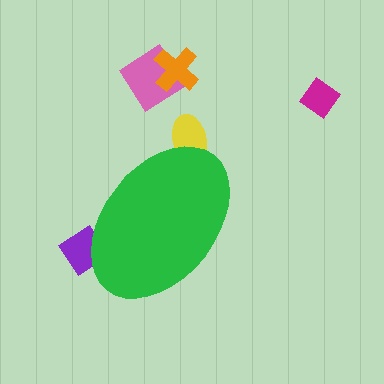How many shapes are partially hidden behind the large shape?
2 shapes are partially hidden.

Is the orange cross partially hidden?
No, the orange cross is fully visible.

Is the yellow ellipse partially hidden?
Yes, the yellow ellipse is partially hidden behind the green ellipse.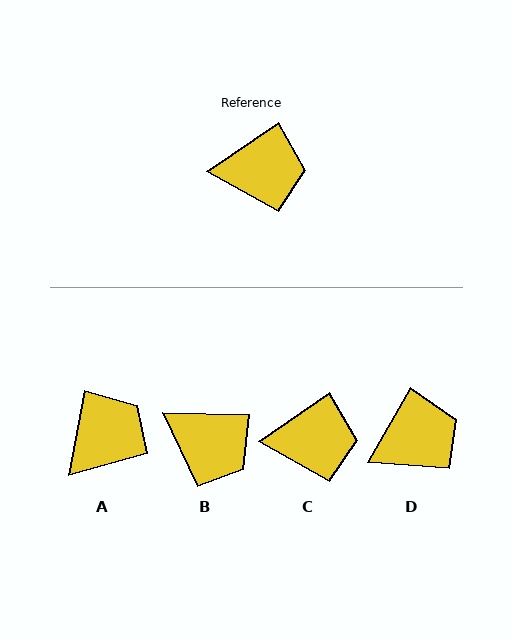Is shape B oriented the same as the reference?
No, it is off by about 36 degrees.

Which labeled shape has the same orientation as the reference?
C.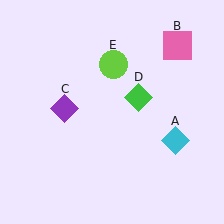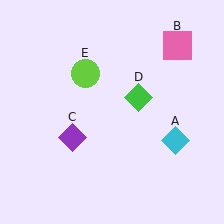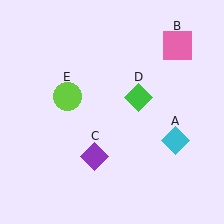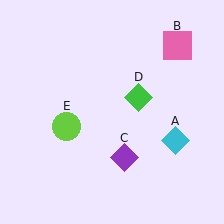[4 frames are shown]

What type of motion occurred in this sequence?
The purple diamond (object C), lime circle (object E) rotated counterclockwise around the center of the scene.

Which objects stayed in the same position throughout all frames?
Cyan diamond (object A) and pink square (object B) and green diamond (object D) remained stationary.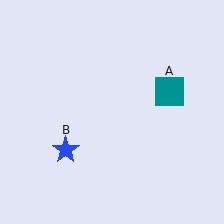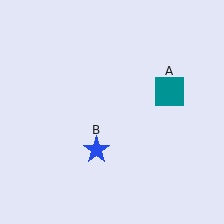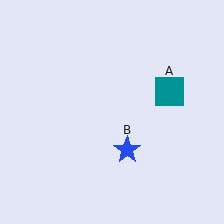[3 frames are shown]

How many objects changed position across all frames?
1 object changed position: blue star (object B).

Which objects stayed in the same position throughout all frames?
Teal square (object A) remained stationary.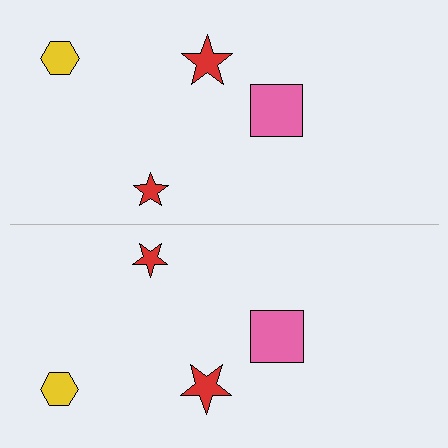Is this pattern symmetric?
Yes, this pattern has bilateral (reflection) symmetry.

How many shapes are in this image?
There are 8 shapes in this image.